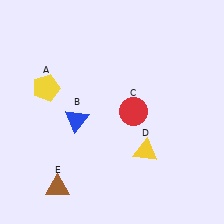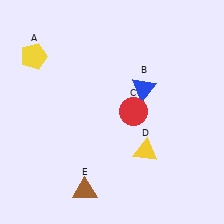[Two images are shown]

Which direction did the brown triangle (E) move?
The brown triangle (E) moved right.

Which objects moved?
The objects that moved are: the yellow pentagon (A), the blue triangle (B), the brown triangle (E).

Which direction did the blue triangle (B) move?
The blue triangle (B) moved right.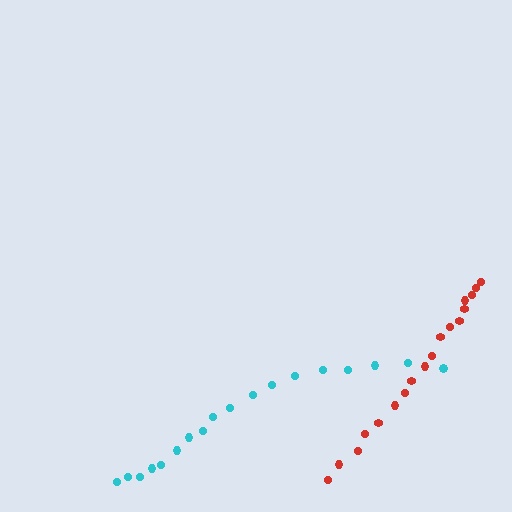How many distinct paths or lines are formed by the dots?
There are 2 distinct paths.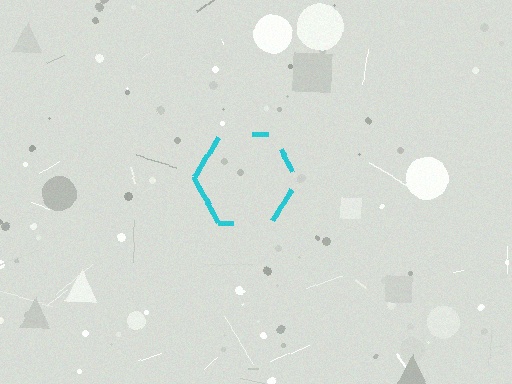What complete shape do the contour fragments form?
The contour fragments form a hexagon.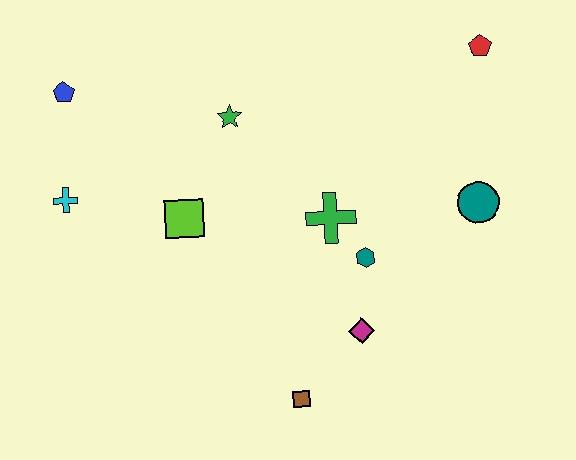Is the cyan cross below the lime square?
No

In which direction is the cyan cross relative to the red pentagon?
The cyan cross is to the left of the red pentagon.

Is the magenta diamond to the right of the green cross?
Yes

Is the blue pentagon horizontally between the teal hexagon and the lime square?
No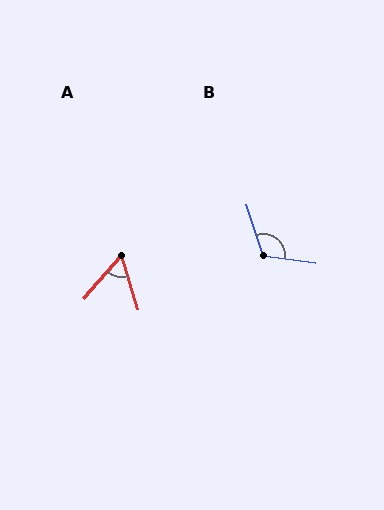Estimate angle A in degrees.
Approximately 58 degrees.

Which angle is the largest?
B, at approximately 116 degrees.